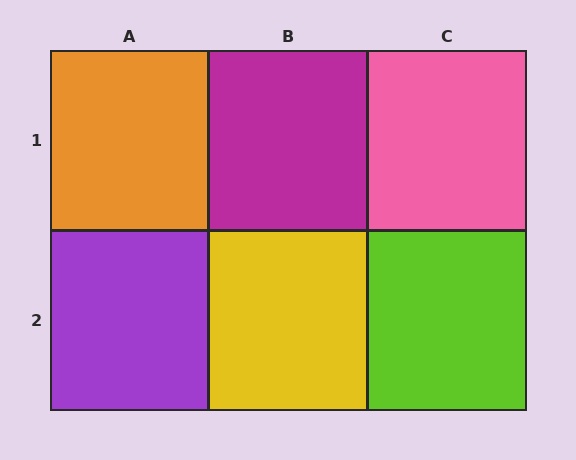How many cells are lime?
1 cell is lime.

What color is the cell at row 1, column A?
Orange.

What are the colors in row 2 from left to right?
Purple, yellow, lime.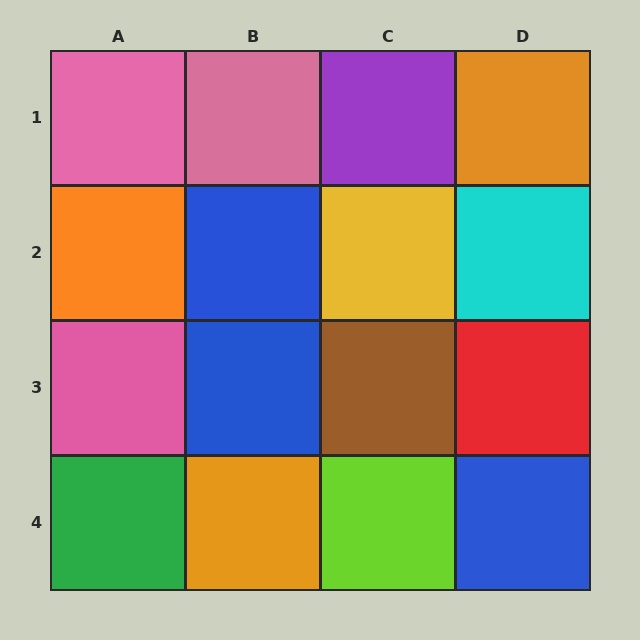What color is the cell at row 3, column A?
Pink.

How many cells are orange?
3 cells are orange.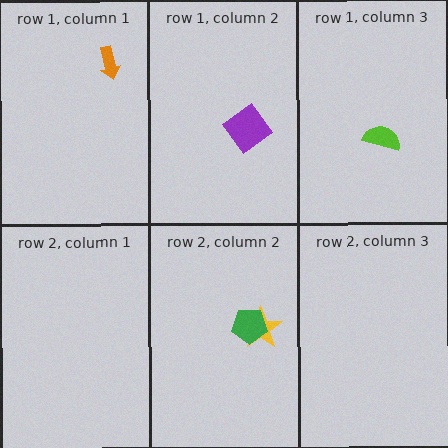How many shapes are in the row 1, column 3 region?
1.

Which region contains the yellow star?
The row 2, column 2 region.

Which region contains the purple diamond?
The row 1, column 2 region.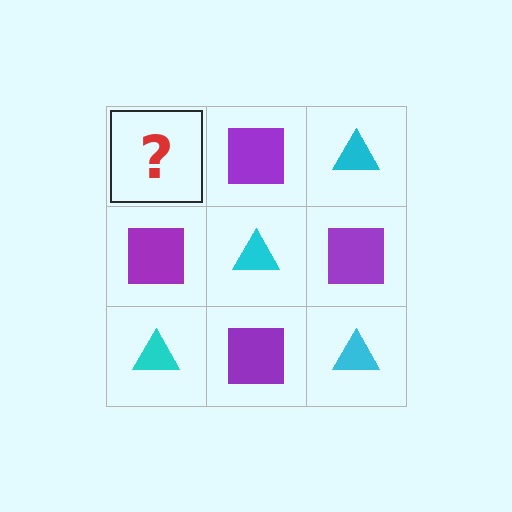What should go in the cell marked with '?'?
The missing cell should contain a cyan triangle.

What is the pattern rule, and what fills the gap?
The rule is that it alternates cyan triangle and purple square in a checkerboard pattern. The gap should be filled with a cyan triangle.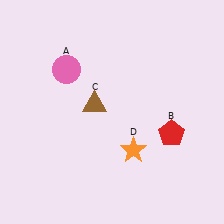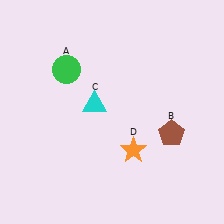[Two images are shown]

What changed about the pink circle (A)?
In Image 1, A is pink. In Image 2, it changed to green.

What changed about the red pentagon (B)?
In Image 1, B is red. In Image 2, it changed to brown.